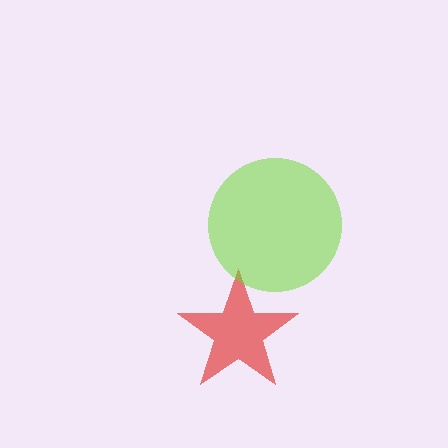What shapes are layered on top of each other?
The layered shapes are: a red star, a lime circle.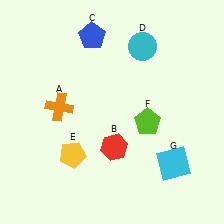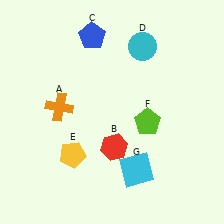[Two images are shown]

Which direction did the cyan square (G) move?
The cyan square (G) moved left.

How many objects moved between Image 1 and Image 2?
1 object moved between the two images.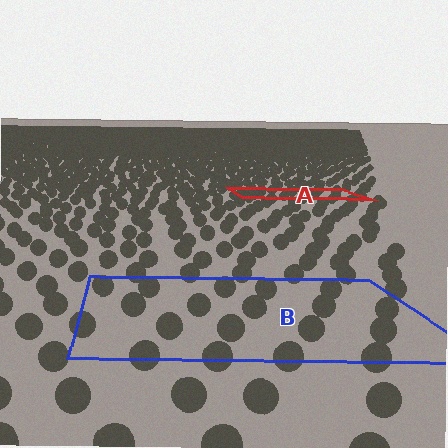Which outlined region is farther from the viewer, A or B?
Region A is farther from the viewer — the texture elements inside it appear smaller and more densely packed.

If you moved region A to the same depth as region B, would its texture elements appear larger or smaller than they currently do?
They would appear larger. At a closer depth, the same texture elements are projected at a bigger on-screen size.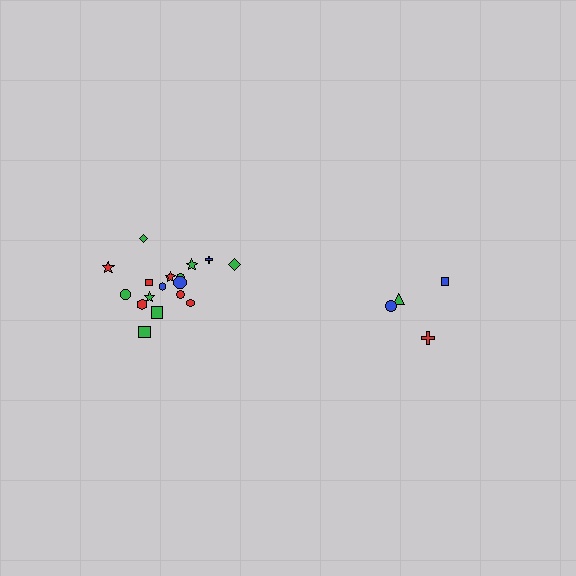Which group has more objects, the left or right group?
The left group.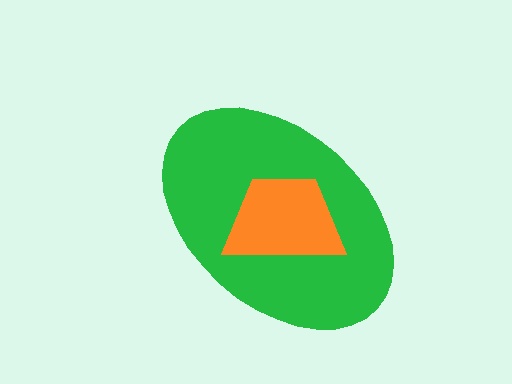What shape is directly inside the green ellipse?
The orange trapezoid.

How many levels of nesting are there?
2.